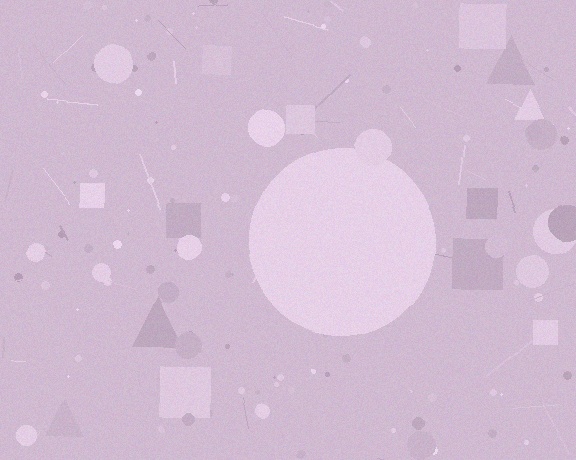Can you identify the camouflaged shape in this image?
The camouflaged shape is a circle.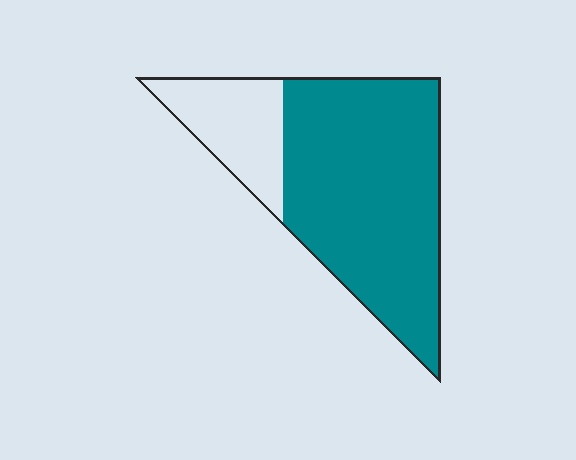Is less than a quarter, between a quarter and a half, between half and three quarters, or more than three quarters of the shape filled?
More than three quarters.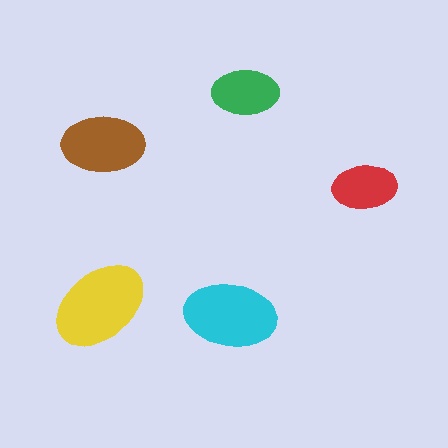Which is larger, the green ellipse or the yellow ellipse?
The yellow one.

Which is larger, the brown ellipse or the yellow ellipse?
The yellow one.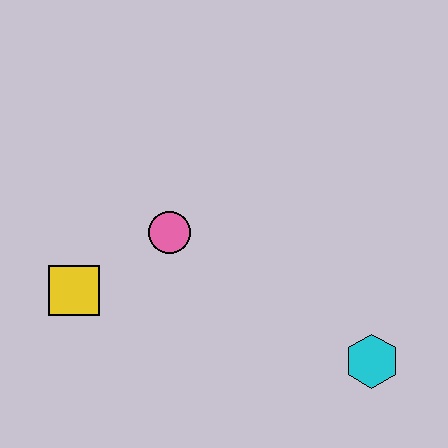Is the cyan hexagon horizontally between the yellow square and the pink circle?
No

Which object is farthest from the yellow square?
The cyan hexagon is farthest from the yellow square.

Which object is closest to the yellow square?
The pink circle is closest to the yellow square.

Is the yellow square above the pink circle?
No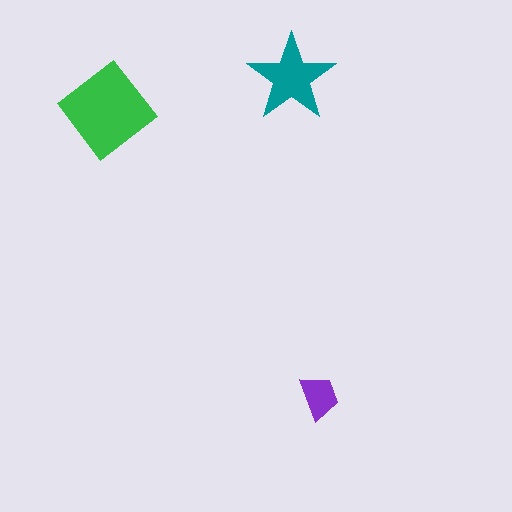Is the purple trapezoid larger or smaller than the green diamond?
Smaller.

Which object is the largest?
The green diamond.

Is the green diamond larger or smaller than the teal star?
Larger.